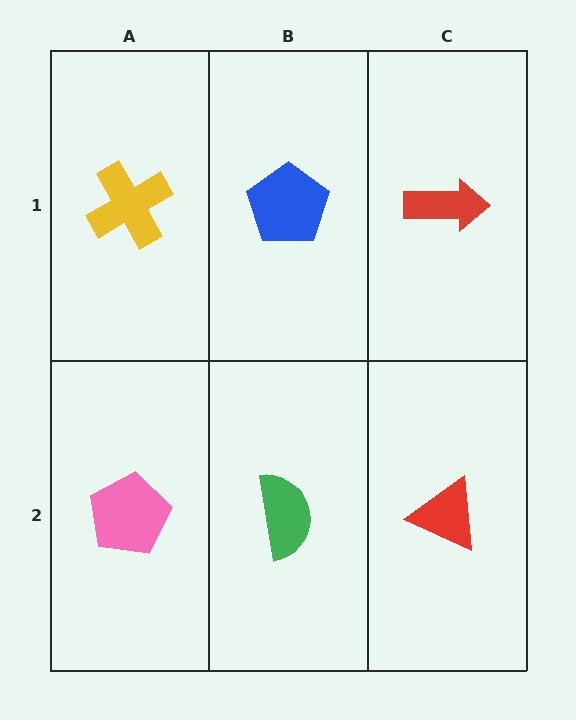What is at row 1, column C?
A red arrow.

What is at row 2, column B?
A green semicircle.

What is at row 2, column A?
A pink pentagon.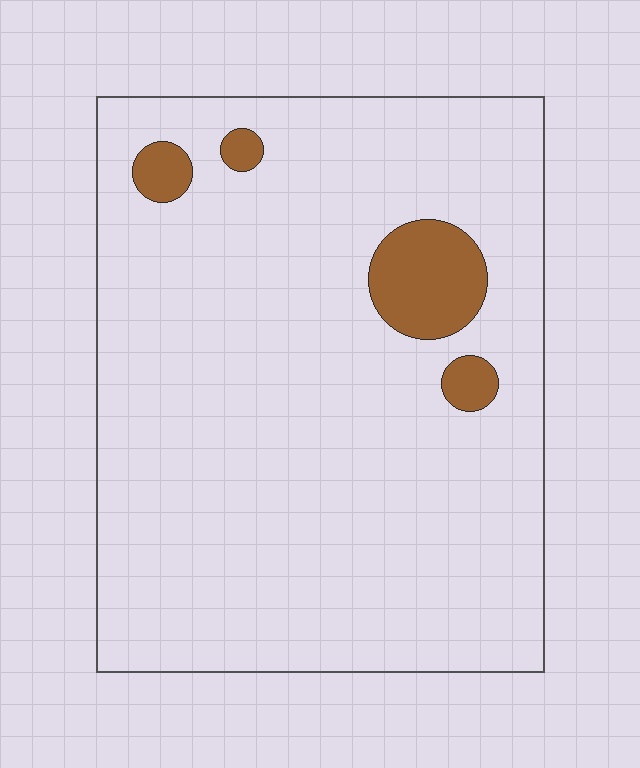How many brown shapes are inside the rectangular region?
4.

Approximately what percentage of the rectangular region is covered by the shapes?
Approximately 5%.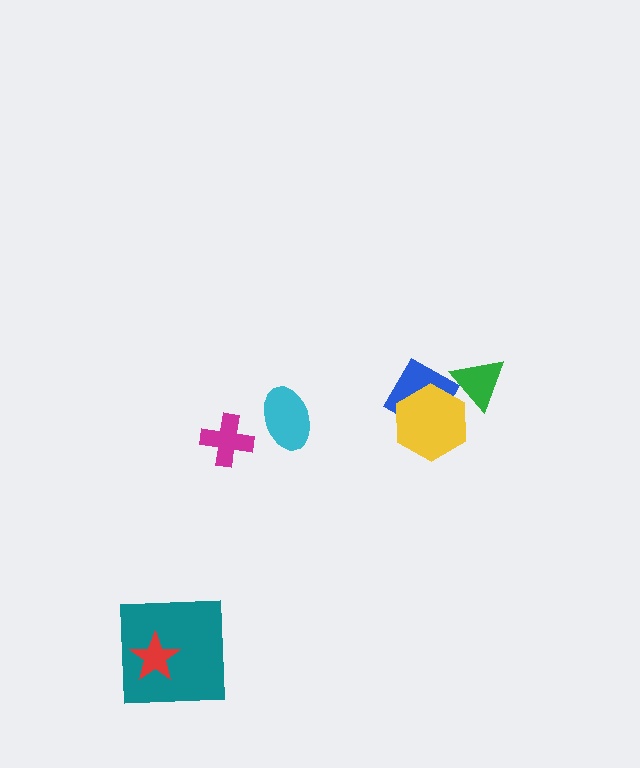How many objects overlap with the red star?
1 object overlaps with the red star.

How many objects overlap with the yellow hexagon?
2 objects overlap with the yellow hexagon.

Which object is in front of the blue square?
The yellow hexagon is in front of the blue square.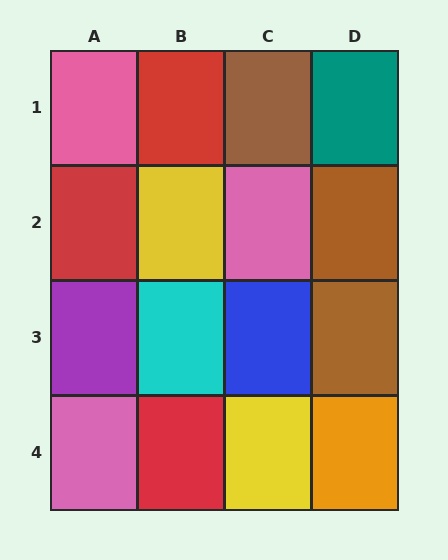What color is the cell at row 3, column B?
Cyan.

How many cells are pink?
3 cells are pink.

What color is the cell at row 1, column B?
Red.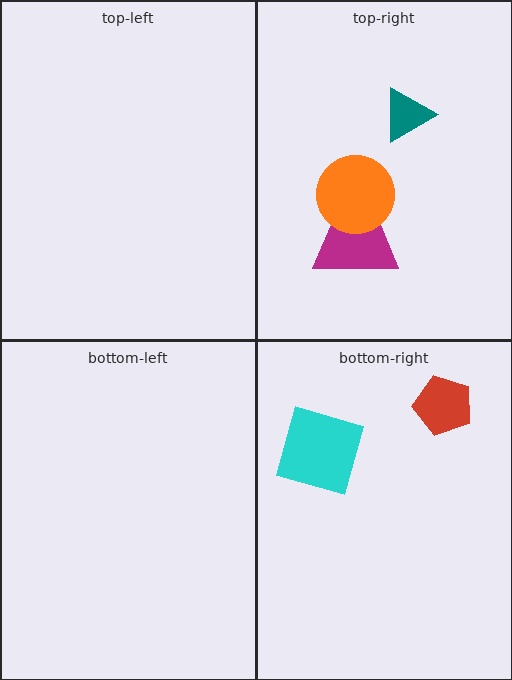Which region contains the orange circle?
The top-right region.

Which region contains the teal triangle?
The top-right region.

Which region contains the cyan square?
The bottom-right region.